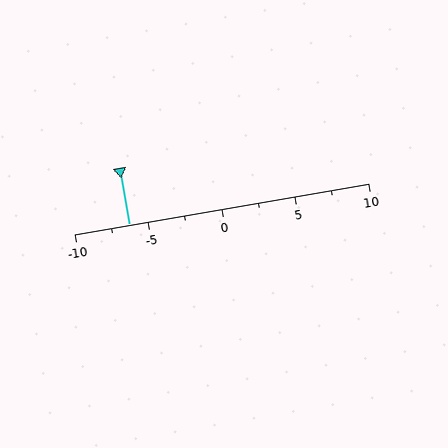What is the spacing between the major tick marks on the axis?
The major ticks are spaced 5 apart.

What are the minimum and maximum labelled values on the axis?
The axis runs from -10 to 10.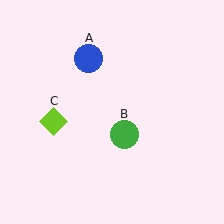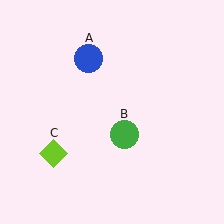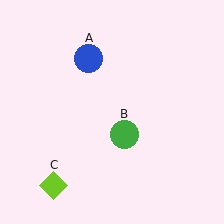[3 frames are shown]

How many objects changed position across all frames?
1 object changed position: lime diamond (object C).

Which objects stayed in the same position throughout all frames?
Blue circle (object A) and green circle (object B) remained stationary.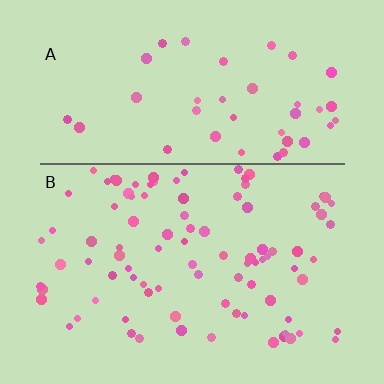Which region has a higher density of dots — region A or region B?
B (the bottom).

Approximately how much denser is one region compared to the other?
Approximately 2.1× — region B over region A.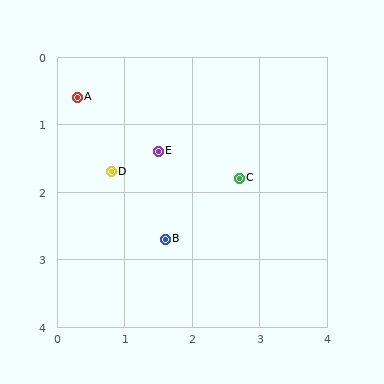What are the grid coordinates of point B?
Point B is at approximately (1.6, 2.7).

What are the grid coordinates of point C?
Point C is at approximately (2.7, 1.8).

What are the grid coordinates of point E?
Point E is at approximately (1.5, 1.4).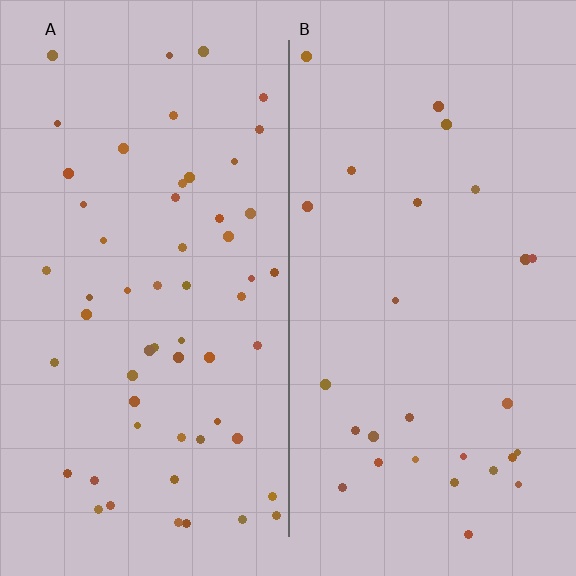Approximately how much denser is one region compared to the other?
Approximately 2.1× — region A over region B.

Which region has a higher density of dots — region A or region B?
A (the left).